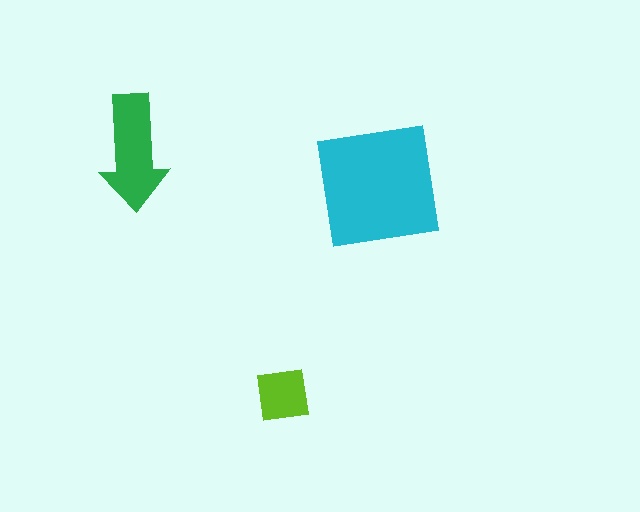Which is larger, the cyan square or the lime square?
The cyan square.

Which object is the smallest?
The lime square.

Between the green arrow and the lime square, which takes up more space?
The green arrow.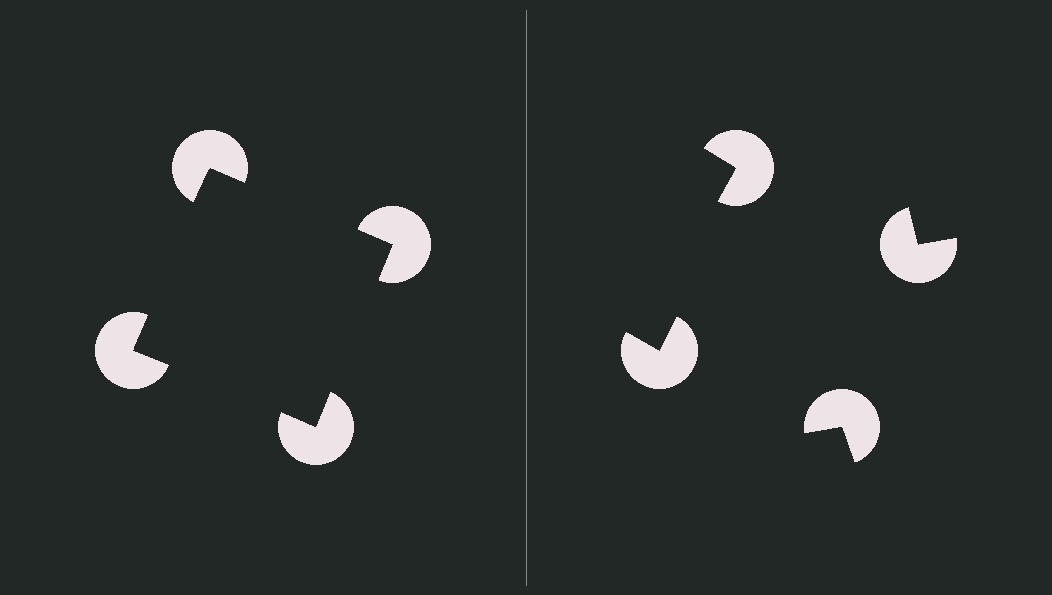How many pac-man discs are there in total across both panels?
8 — 4 on each side.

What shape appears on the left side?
An illusory square.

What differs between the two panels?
The pac-man discs are positioned identically on both sides; only the wedge orientations differ. On the left they align to a square; on the right they are misaligned.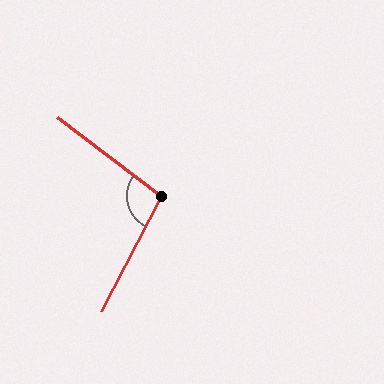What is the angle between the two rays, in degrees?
Approximately 100 degrees.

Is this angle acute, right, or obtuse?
It is obtuse.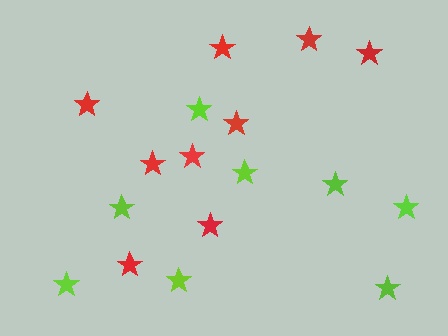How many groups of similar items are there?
There are 2 groups: one group of red stars (9) and one group of lime stars (8).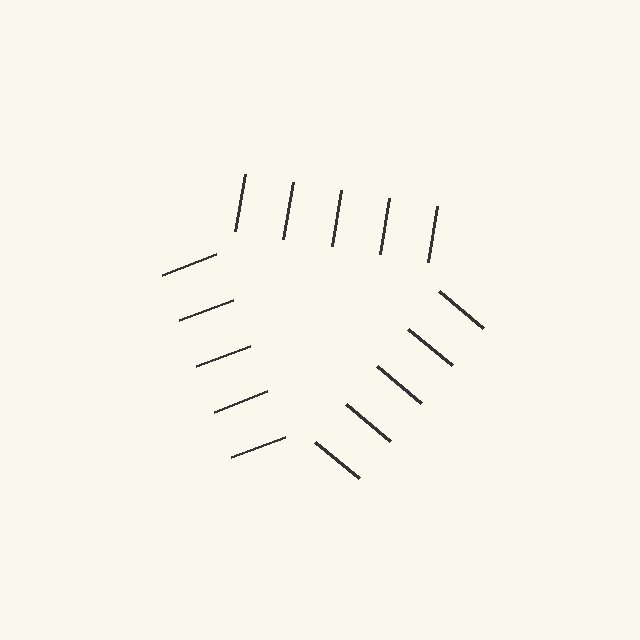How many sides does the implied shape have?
3 sides — the line-ends trace a triangle.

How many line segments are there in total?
15 — 5 along each of the 3 edges.